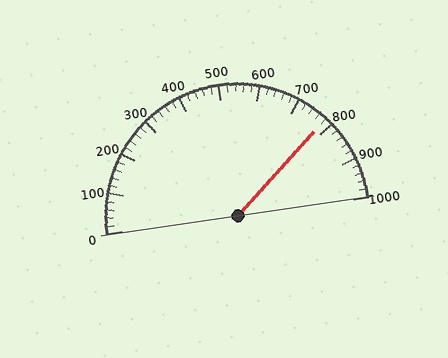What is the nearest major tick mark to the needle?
The nearest major tick mark is 800.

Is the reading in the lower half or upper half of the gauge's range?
The reading is in the upper half of the range (0 to 1000).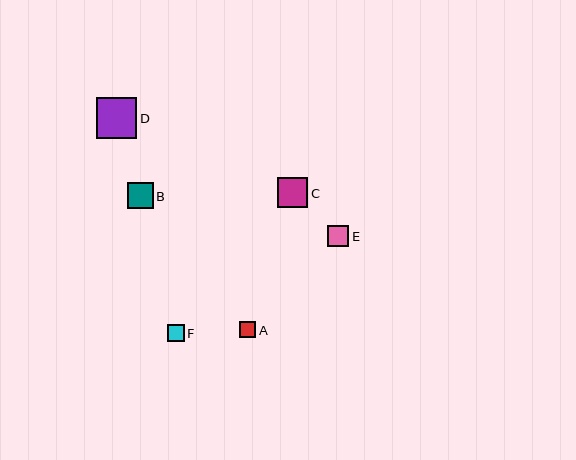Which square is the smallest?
Square A is the smallest with a size of approximately 16 pixels.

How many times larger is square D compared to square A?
Square D is approximately 2.5 times the size of square A.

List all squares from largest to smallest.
From largest to smallest: D, C, B, E, F, A.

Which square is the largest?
Square D is the largest with a size of approximately 41 pixels.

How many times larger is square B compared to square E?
Square B is approximately 1.2 times the size of square E.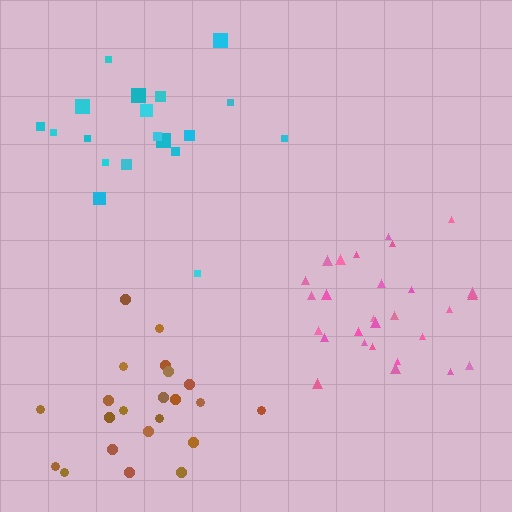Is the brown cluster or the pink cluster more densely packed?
Pink.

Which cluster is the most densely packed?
Pink.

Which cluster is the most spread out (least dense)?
Cyan.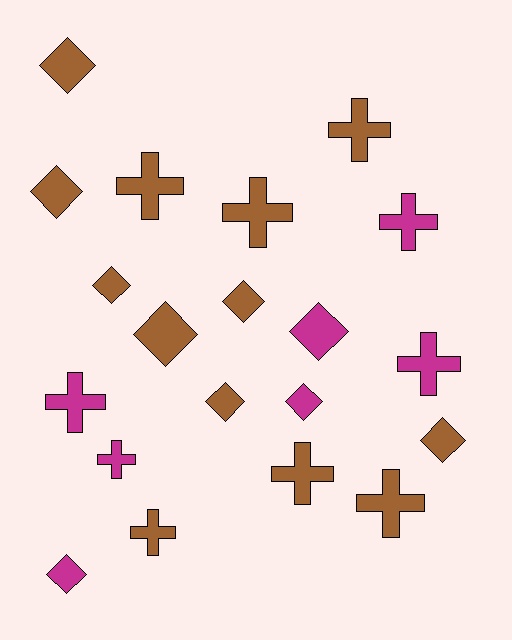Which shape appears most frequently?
Cross, with 10 objects.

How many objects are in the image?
There are 20 objects.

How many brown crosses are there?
There are 6 brown crosses.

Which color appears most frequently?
Brown, with 13 objects.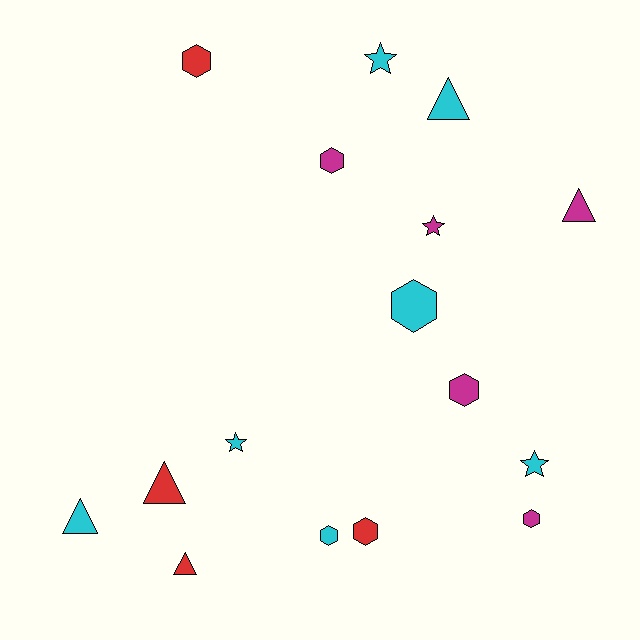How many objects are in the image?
There are 16 objects.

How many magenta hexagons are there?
There are 3 magenta hexagons.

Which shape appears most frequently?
Hexagon, with 7 objects.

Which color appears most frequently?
Cyan, with 7 objects.